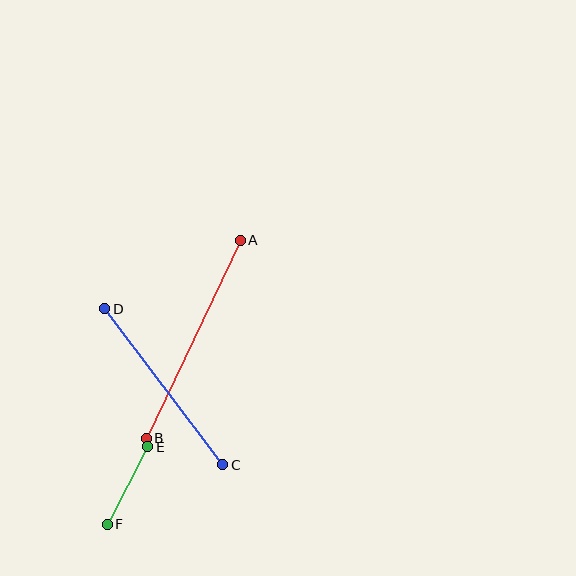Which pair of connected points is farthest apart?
Points A and B are farthest apart.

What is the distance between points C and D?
The distance is approximately 195 pixels.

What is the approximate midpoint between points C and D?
The midpoint is at approximately (164, 387) pixels.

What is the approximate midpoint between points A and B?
The midpoint is at approximately (193, 339) pixels.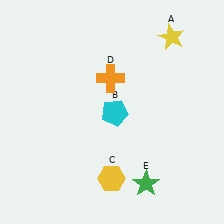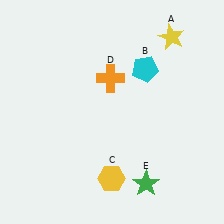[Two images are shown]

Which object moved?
The cyan pentagon (B) moved up.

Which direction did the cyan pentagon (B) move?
The cyan pentagon (B) moved up.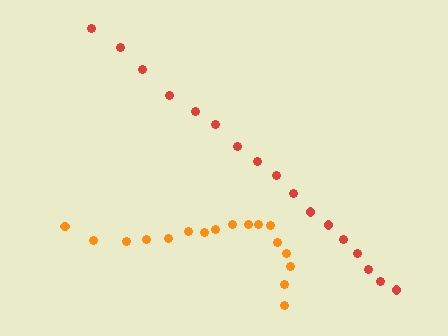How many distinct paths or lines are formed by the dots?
There are 2 distinct paths.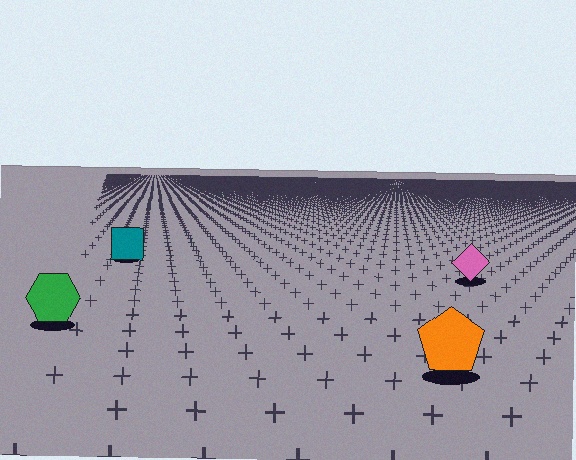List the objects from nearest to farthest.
From nearest to farthest: the orange pentagon, the green hexagon, the pink diamond, the teal square.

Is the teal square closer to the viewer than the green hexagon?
No. The green hexagon is closer — you can tell from the texture gradient: the ground texture is coarser near it.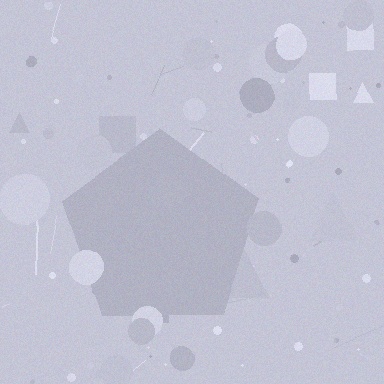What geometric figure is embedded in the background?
A pentagon is embedded in the background.